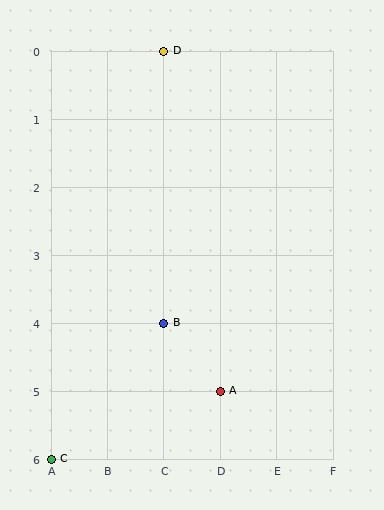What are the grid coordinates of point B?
Point B is at grid coordinates (C, 4).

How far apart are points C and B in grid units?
Points C and B are 2 columns and 2 rows apart (about 2.8 grid units diagonally).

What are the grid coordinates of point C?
Point C is at grid coordinates (A, 6).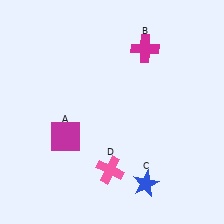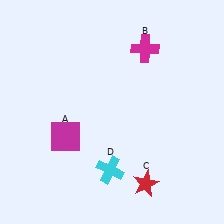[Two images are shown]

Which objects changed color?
C changed from blue to red. D changed from pink to cyan.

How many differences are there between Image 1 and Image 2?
There are 2 differences between the two images.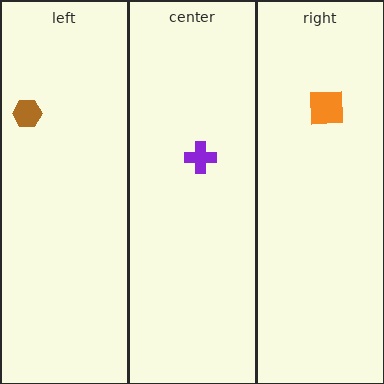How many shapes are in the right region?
1.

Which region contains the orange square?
The right region.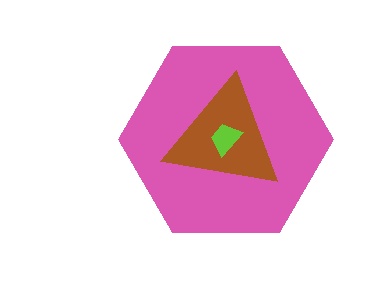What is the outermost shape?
The pink hexagon.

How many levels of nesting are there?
3.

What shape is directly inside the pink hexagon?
The brown triangle.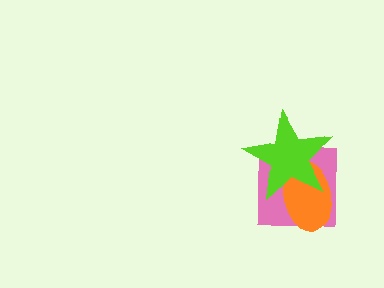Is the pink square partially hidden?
Yes, it is partially covered by another shape.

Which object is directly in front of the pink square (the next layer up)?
The orange ellipse is directly in front of the pink square.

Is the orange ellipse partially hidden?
Yes, it is partially covered by another shape.